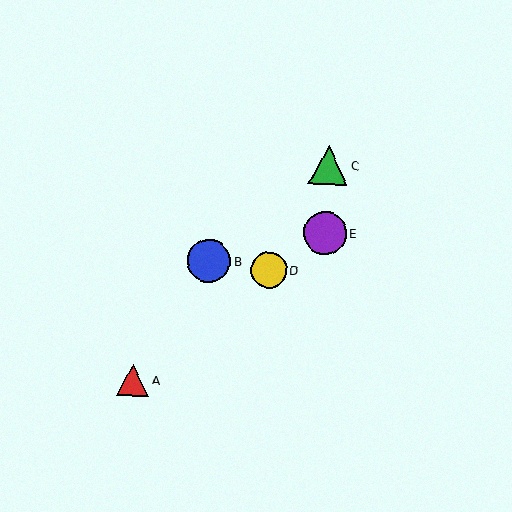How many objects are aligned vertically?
2 objects (C, E) are aligned vertically.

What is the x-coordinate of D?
Object D is at x≈269.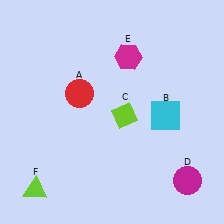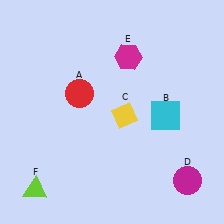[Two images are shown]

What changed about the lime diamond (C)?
In Image 1, C is lime. In Image 2, it changed to yellow.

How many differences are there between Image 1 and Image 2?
There is 1 difference between the two images.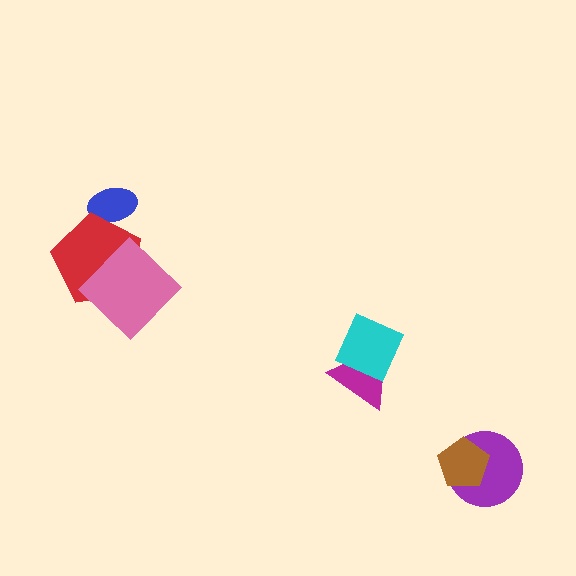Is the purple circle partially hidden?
Yes, it is partially covered by another shape.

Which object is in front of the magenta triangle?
The cyan square is in front of the magenta triangle.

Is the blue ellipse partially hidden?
Yes, it is partially covered by another shape.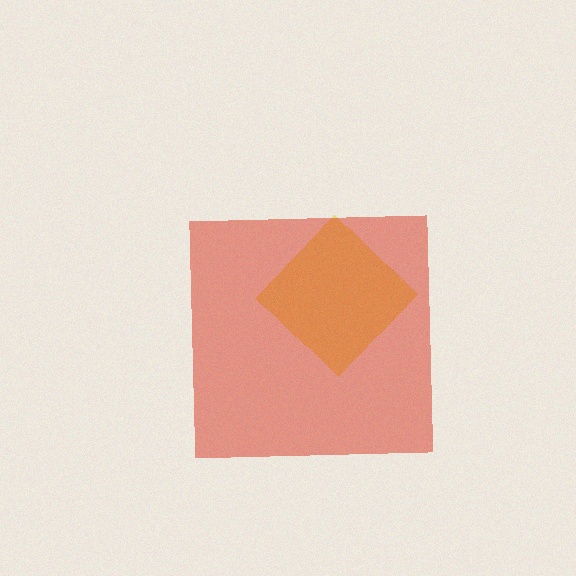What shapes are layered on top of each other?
The layered shapes are: a yellow diamond, a red square.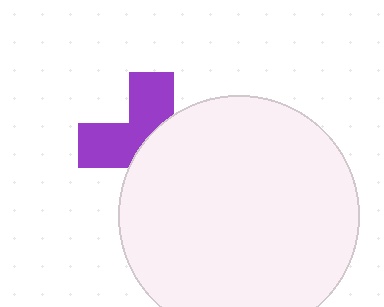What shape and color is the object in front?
The object in front is a white circle.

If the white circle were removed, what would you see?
You would see the complete purple cross.